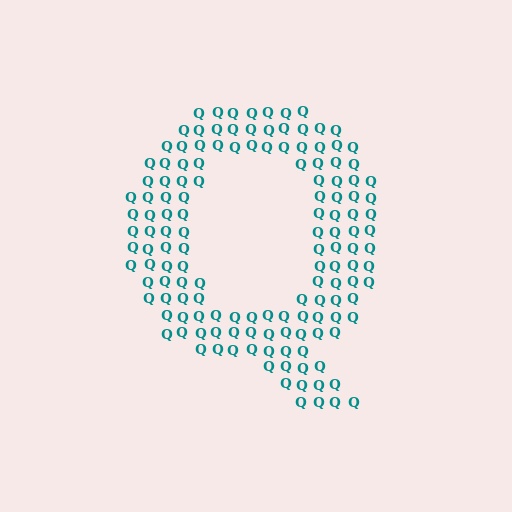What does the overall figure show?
The overall figure shows the letter Q.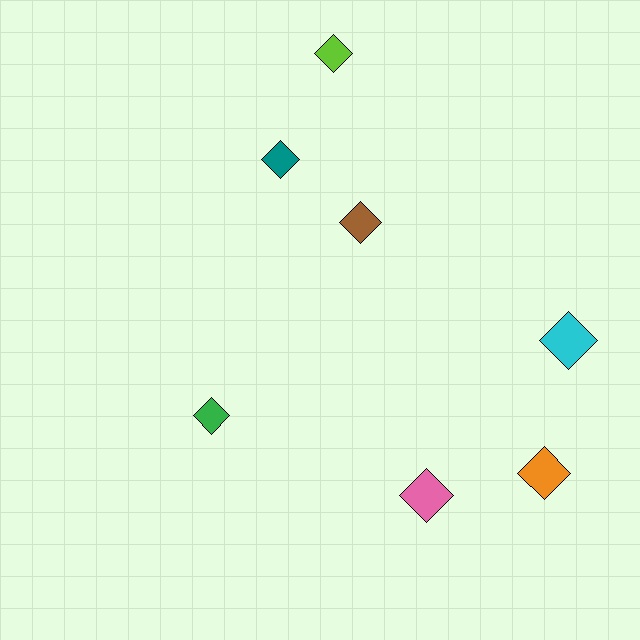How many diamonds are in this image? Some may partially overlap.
There are 7 diamonds.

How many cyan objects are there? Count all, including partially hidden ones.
There is 1 cyan object.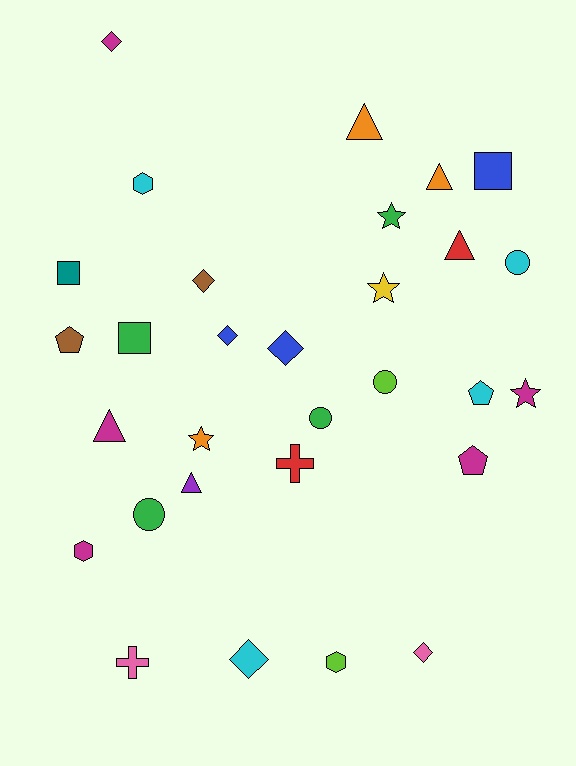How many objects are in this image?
There are 30 objects.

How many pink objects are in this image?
There are 2 pink objects.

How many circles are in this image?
There are 4 circles.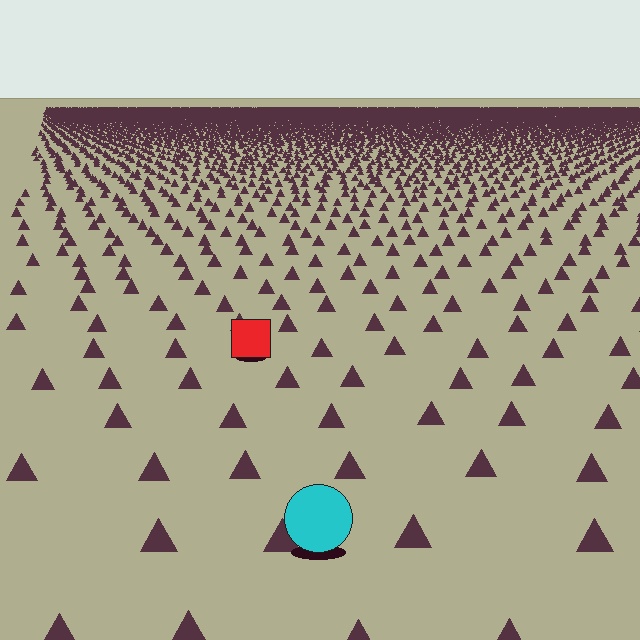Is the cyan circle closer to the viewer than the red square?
Yes. The cyan circle is closer — you can tell from the texture gradient: the ground texture is coarser near it.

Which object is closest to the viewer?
The cyan circle is closest. The texture marks near it are larger and more spread out.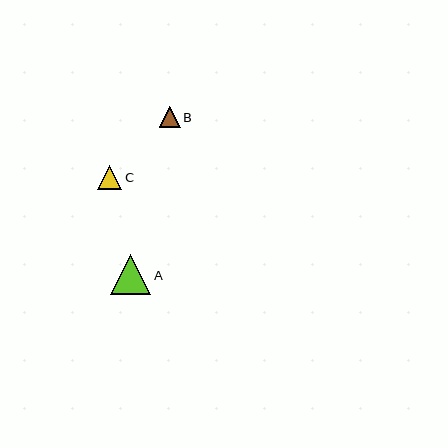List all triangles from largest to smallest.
From largest to smallest: A, C, B.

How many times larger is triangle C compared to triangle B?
Triangle C is approximately 1.1 times the size of triangle B.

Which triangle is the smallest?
Triangle B is the smallest with a size of approximately 21 pixels.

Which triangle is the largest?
Triangle A is the largest with a size of approximately 40 pixels.